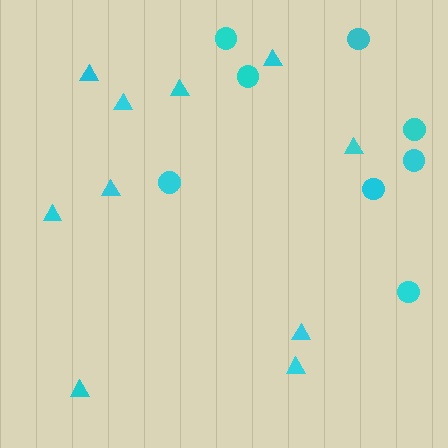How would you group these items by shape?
There are 2 groups: one group of circles (8) and one group of triangles (10).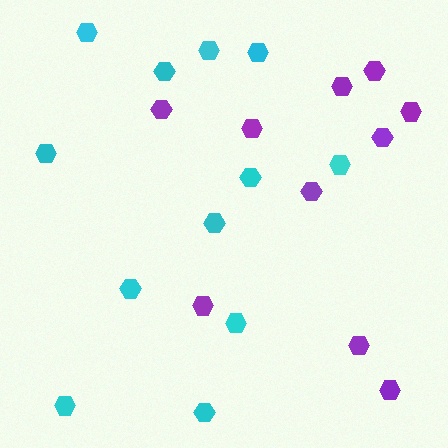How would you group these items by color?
There are 2 groups: one group of purple hexagons (10) and one group of cyan hexagons (12).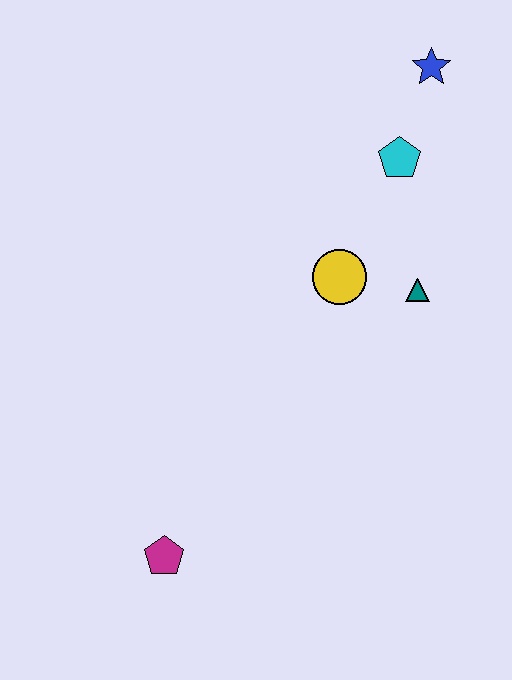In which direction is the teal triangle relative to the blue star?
The teal triangle is below the blue star.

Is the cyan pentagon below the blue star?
Yes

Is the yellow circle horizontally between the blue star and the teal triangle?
No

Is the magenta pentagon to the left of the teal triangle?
Yes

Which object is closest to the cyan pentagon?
The blue star is closest to the cyan pentagon.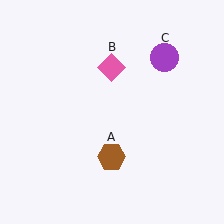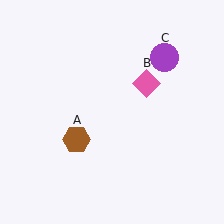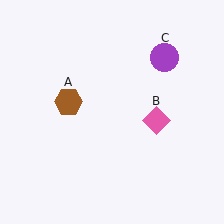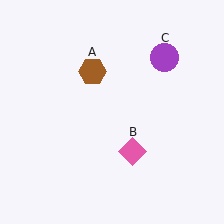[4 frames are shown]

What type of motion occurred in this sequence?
The brown hexagon (object A), pink diamond (object B) rotated clockwise around the center of the scene.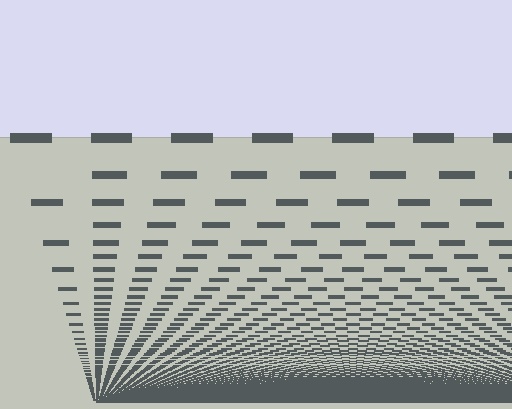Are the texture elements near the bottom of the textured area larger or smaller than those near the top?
Smaller. The gradient is inverted — elements near the bottom are smaller and denser.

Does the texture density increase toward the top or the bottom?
Density increases toward the bottom.